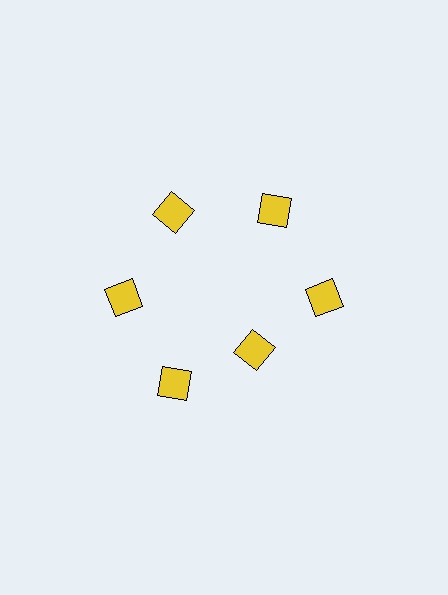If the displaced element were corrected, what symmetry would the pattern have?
It would have 6-fold rotational symmetry — the pattern would map onto itself every 60 degrees.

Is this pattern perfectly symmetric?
No. The 6 yellow diamonds are arranged in a ring, but one element near the 5 o'clock position is pulled inward toward the center, breaking the 6-fold rotational symmetry.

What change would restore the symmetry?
The symmetry would be restored by moving it outward, back onto the ring so that all 6 diamonds sit at equal angles and equal distance from the center.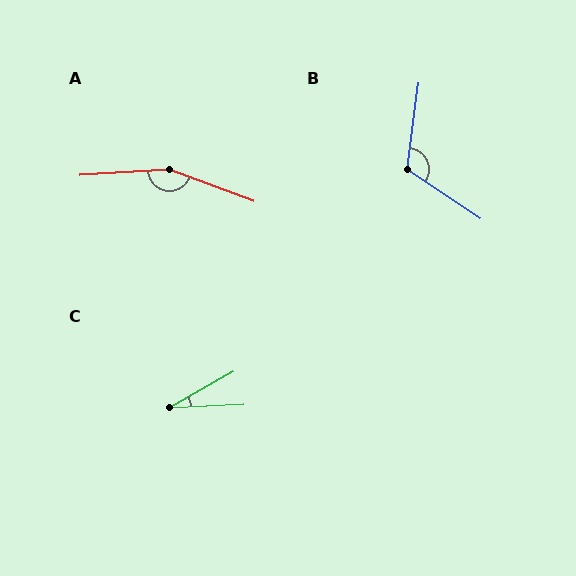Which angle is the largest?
A, at approximately 156 degrees.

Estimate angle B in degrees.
Approximately 116 degrees.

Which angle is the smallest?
C, at approximately 27 degrees.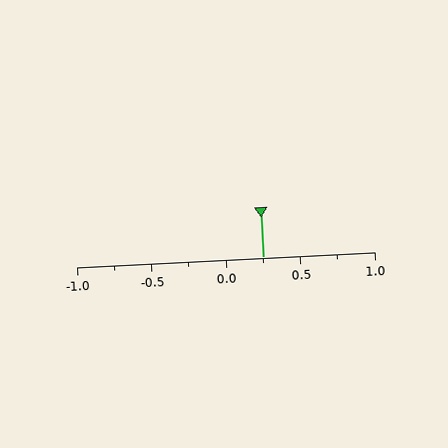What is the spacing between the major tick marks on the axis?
The major ticks are spaced 0.5 apart.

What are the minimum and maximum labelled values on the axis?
The axis runs from -1.0 to 1.0.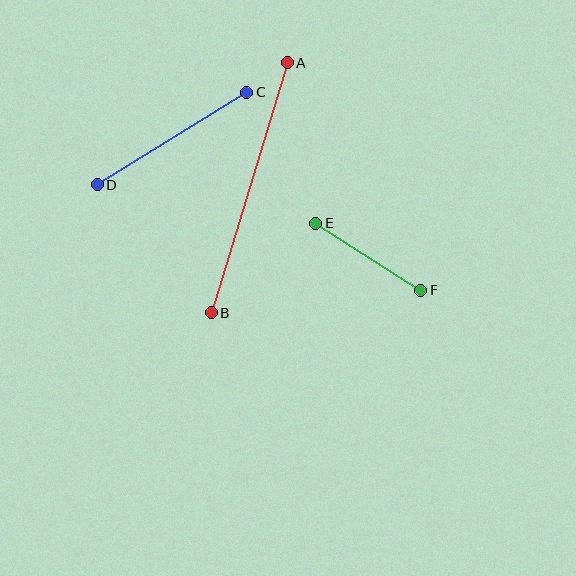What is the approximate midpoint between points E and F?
The midpoint is at approximately (368, 257) pixels.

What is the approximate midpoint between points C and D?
The midpoint is at approximately (172, 138) pixels.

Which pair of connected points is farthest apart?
Points A and B are farthest apart.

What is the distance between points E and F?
The distance is approximately 125 pixels.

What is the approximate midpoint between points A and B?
The midpoint is at approximately (249, 188) pixels.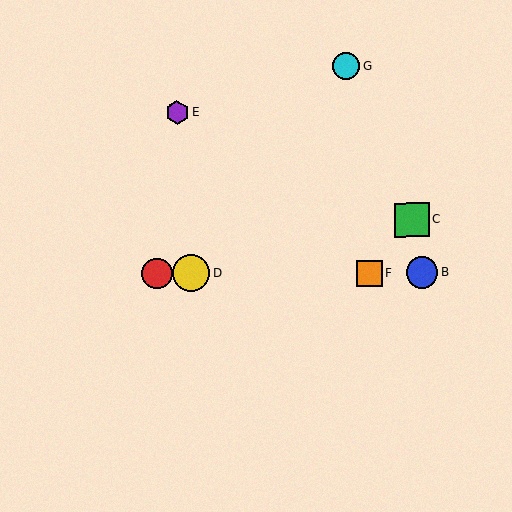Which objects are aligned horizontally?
Objects A, B, D, F are aligned horizontally.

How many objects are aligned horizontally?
4 objects (A, B, D, F) are aligned horizontally.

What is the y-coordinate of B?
Object B is at y≈273.